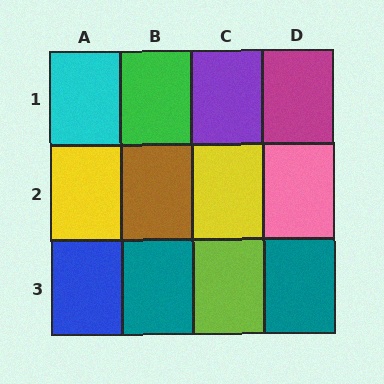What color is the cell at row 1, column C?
Purple.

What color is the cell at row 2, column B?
Brown.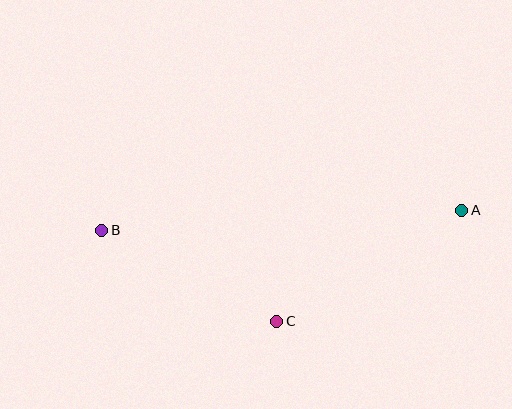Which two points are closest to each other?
Points B and C are closest to each other.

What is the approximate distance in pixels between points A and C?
The distance between A and C is approximately 216 pixels.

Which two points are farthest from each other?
Points A and B are farthest from each other.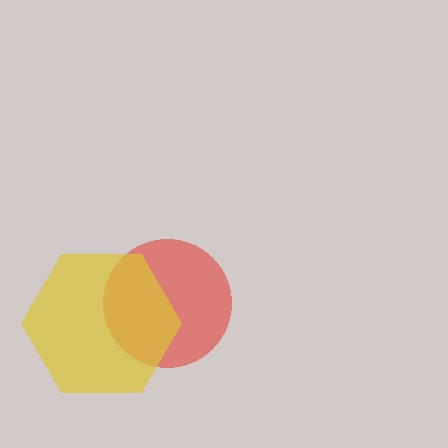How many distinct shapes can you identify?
There are 2 distinct shapes: a red circle, a yellow hexagon.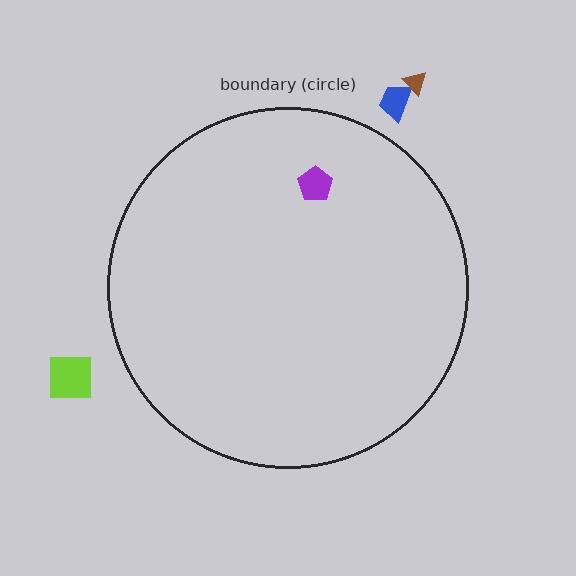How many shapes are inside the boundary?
1 inside, 3 outside.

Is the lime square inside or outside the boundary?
Outside.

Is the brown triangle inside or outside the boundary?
Outside.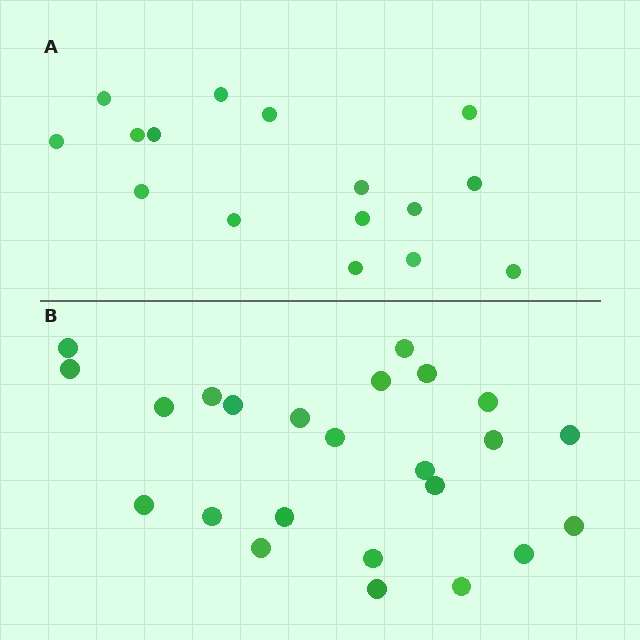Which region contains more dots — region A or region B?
Region B (the bottom region) has more dots.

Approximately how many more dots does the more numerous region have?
Region B has roughly 8 or so more dots than region A.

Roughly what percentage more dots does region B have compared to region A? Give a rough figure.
About 50% more.